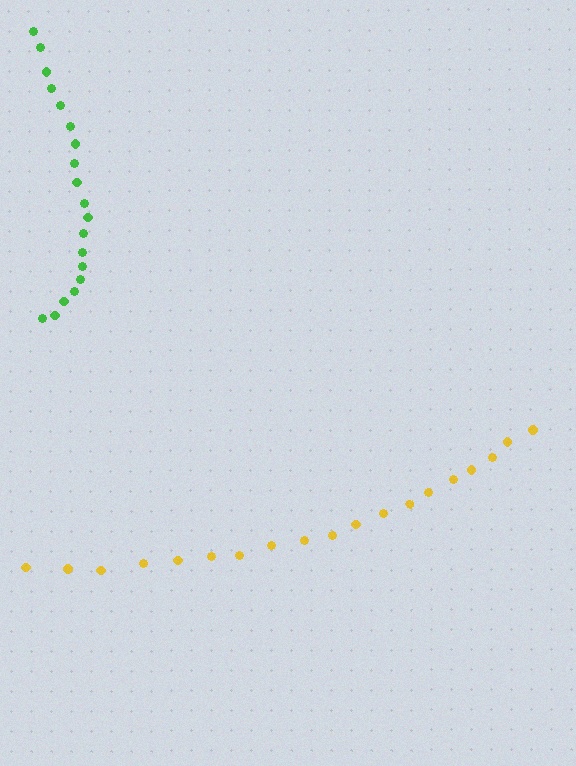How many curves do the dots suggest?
There are 2 distinct paths.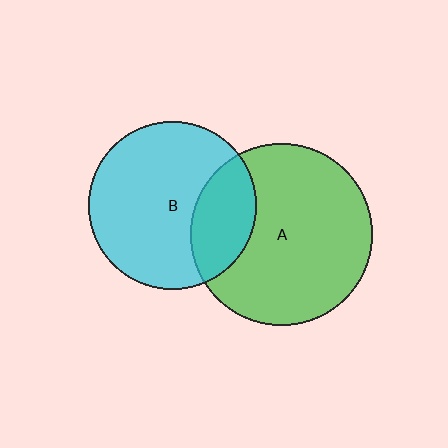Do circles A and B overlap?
Yes.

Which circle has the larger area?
Circle A (green).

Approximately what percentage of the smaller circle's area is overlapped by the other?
Approximately 25%.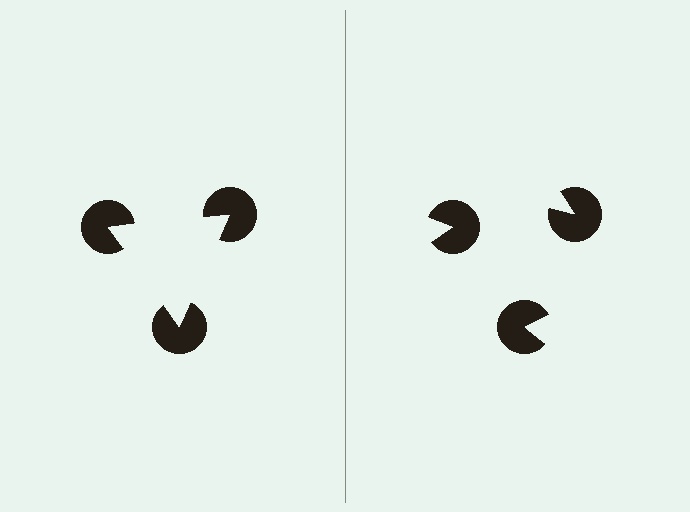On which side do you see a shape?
An illusory triangle appears on the left side. On the right side the wedge cuts are rotated, so no coherent shape forms.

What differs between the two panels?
The pac-man discs are positioned identically on both sides; only the wedge orientations differ. On the left they align to a triangle; on the right they are misaligned.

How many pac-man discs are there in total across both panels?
6 — 3 on each side.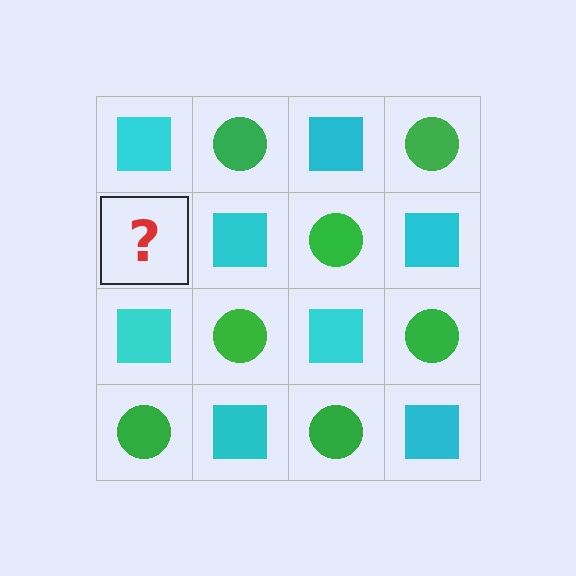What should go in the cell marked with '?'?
The missing cell should contain a green circle.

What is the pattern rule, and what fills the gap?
The rule is that it alternates cyan square and green circle in a checkerboard pattern. The gap should be filled with a green circle.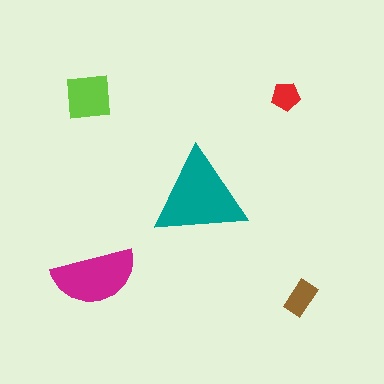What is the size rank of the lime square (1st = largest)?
3rd.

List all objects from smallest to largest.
The red pentagon, the brown rectangle, the lime square, the magenta semicircle, the teal triangle.